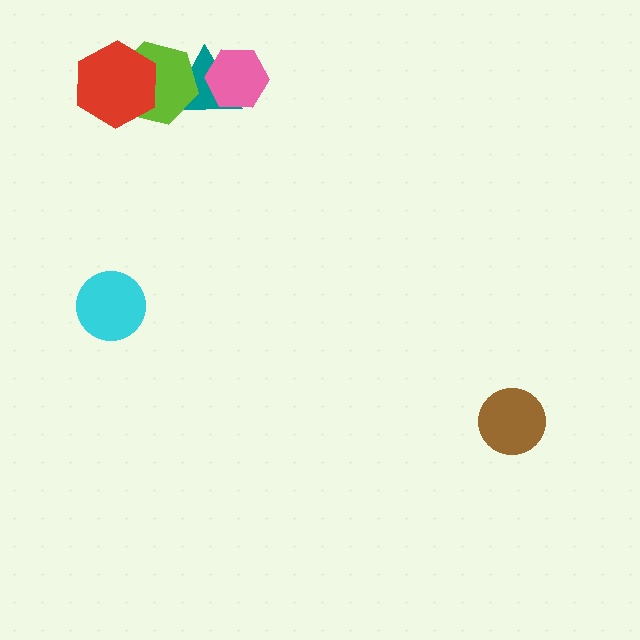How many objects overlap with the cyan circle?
0 objects overlap with the cyan circle.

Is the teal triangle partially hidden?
Yes, it is partially covered by another shape.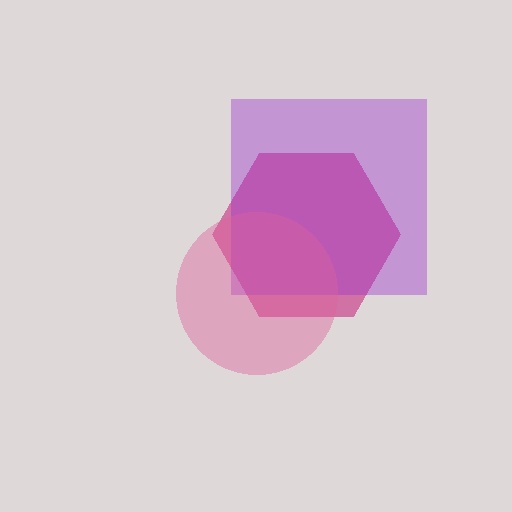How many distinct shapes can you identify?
There are 3 distinct shapes: a magenta hexagon, a purple square, a pink circle.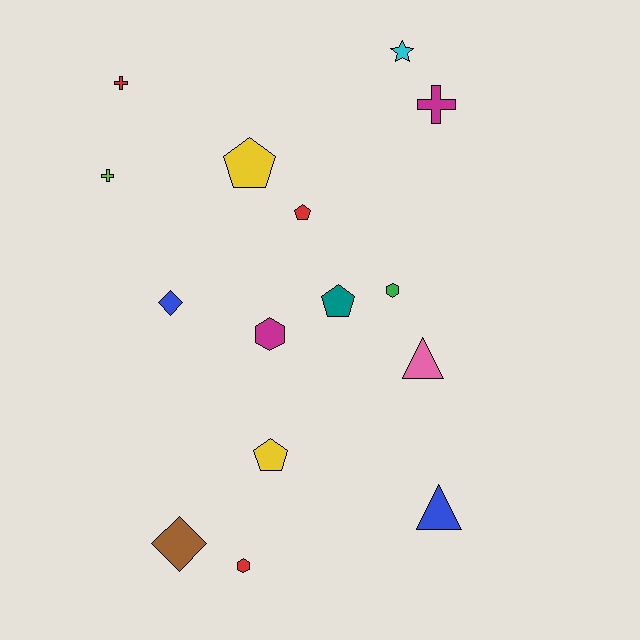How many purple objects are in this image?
There are no purple objects.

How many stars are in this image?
There is 1 star.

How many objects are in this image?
There are 15 objects.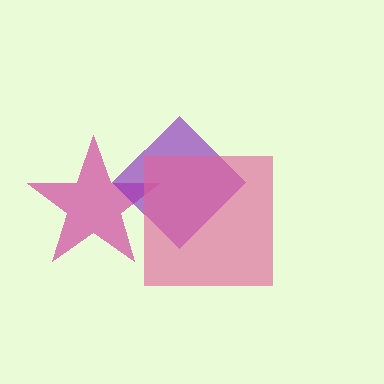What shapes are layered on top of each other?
The layered shapes are: a magenta star, a purple diamond, a pink square.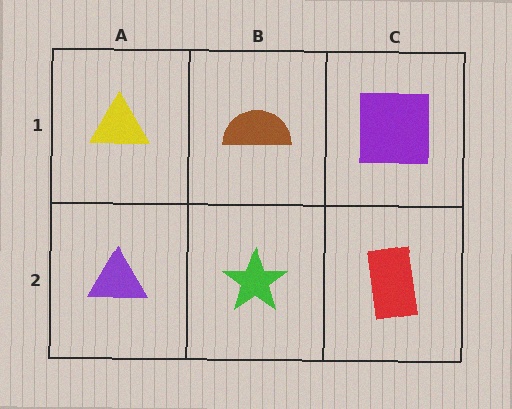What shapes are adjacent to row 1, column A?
A purple triangle (row 2, column A), a brown semicircle (row 1, column B).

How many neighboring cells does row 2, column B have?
3.